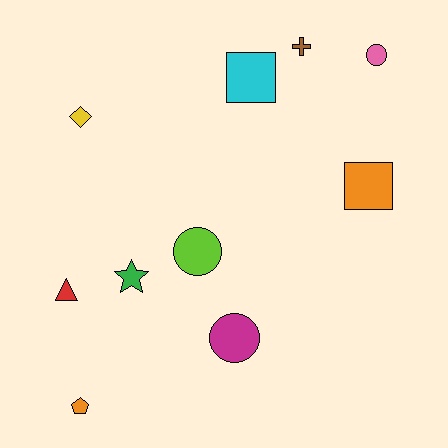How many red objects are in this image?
There is 1 red object.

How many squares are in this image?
There are 2 squares.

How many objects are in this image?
There are 10 objects.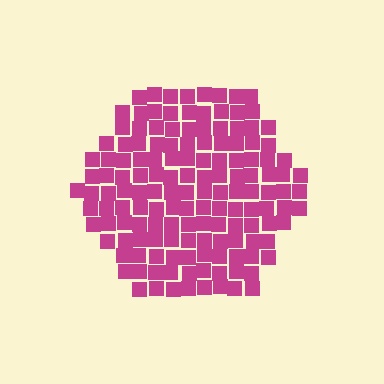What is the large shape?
The large shape is a hexagon.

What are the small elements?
The small elements are squares.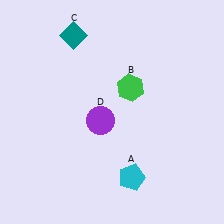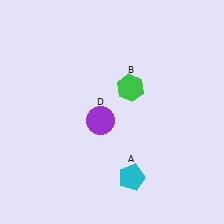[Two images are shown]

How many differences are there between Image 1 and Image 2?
There is 1 difference between the two images.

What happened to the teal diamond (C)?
The teal diamond (C) was removed in Image 2. It was in the top-left area of Image 1.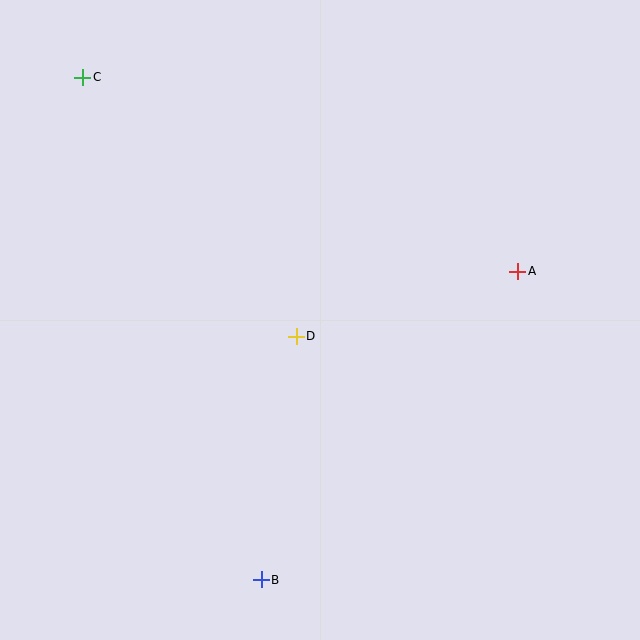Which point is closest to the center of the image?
Point D at (296, 336) is closest to the center.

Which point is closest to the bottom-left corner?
Point B is closest to the bottom-left corner.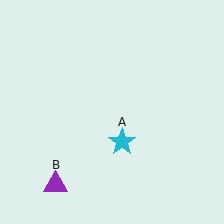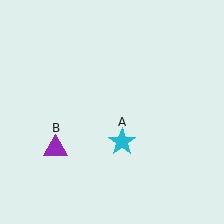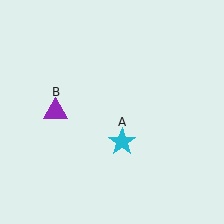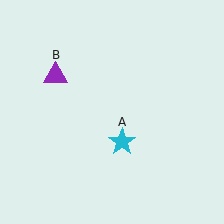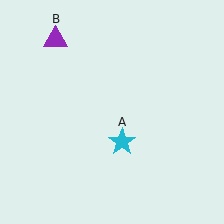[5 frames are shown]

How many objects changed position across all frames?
1 object changed position: purple triangle (object B).